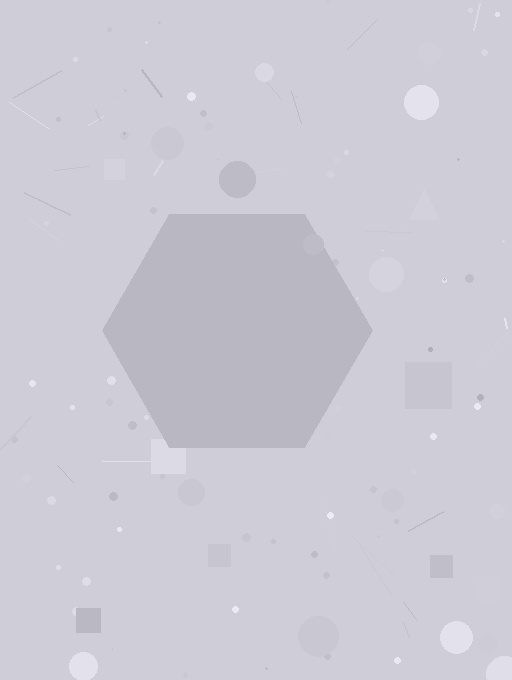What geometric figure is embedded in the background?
A hexagon is embedded in the background.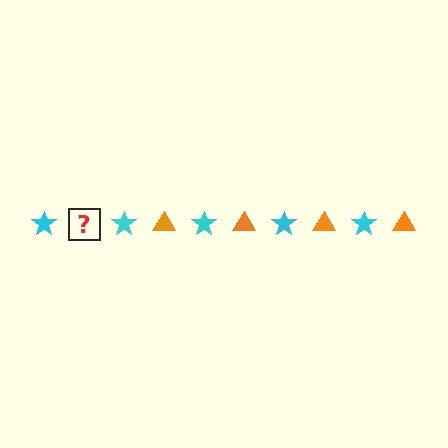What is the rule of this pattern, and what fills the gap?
The rule is that the pattern alternates between cyan star and orange triangle. The gap should be filled with an orange triangle.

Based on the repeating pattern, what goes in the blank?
The blank should be an orange triangle.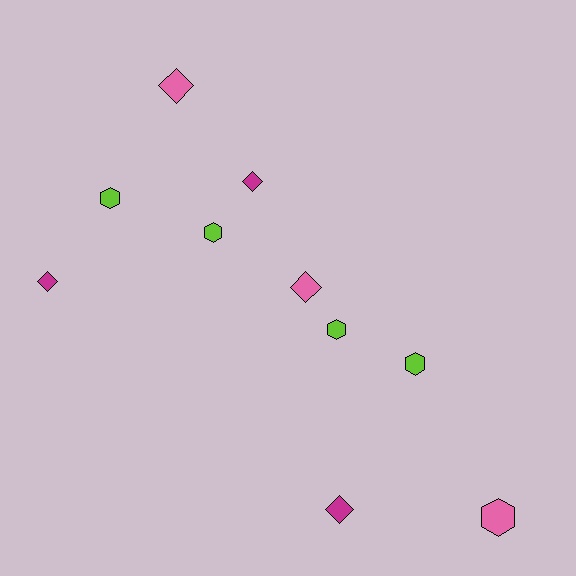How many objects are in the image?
There are 10 objects.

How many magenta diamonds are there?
There are 3 magenta diamonds.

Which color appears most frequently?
Lime, with 4 objects.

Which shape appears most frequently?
Diamond, with 5 objects.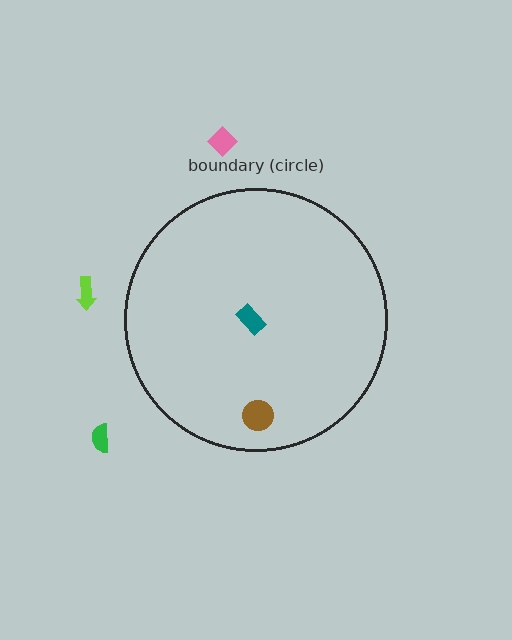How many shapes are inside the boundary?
2 inside, 3 outside.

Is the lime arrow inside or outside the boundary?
Outside.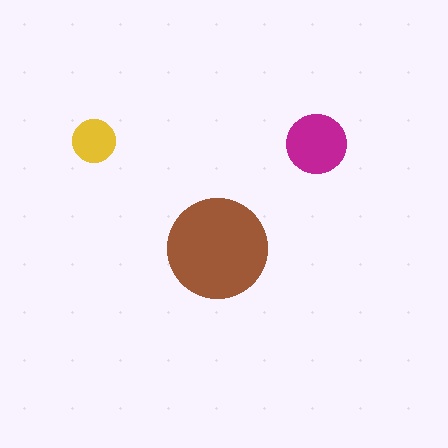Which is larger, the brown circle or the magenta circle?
The brown one.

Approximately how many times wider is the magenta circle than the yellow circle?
About 1.5 times wider.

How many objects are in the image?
There are 3 objects in the image.